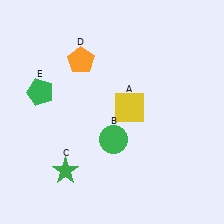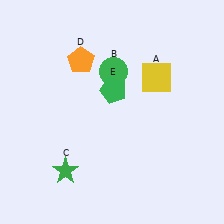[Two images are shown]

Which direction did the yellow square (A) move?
The yellow square (A) moved up.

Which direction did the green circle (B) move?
The green circle (B) moved up.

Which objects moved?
The objects that moved are: the yellow square (A), the green circle (B), the green pentagon (E).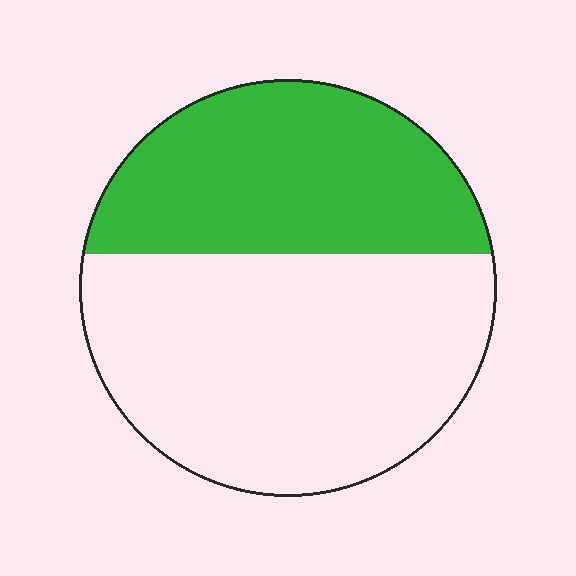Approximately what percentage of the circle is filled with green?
Approximately 40%.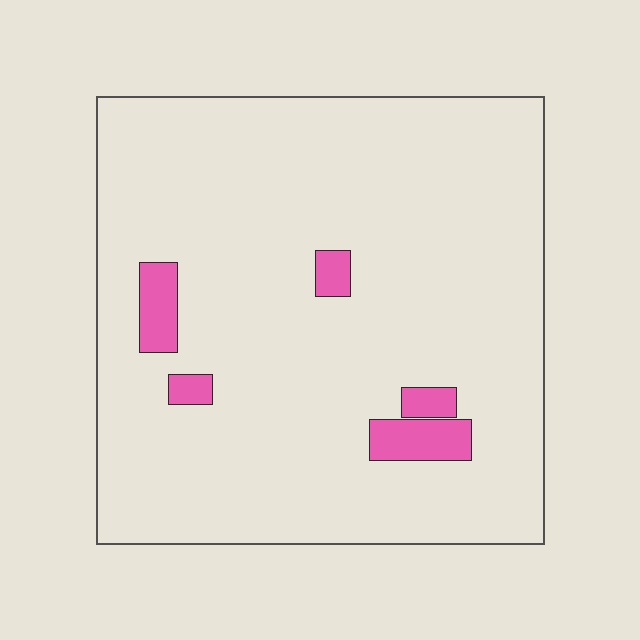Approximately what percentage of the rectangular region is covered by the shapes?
Approximately 5%.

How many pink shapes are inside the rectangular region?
5.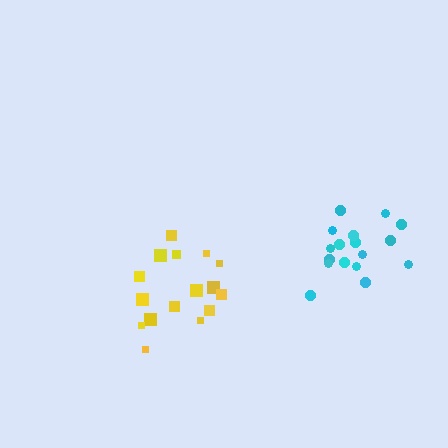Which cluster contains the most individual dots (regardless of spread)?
Cyan (17).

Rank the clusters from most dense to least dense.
cyan, yellow.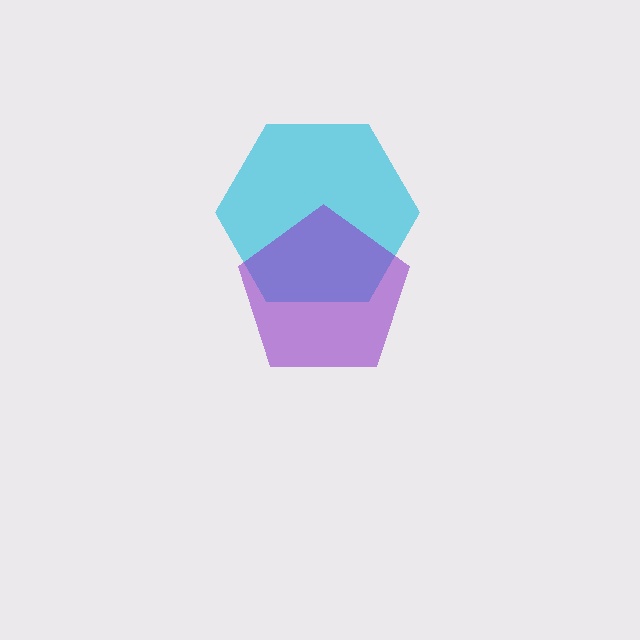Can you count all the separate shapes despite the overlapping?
Yes, there are 2 separate shapes.